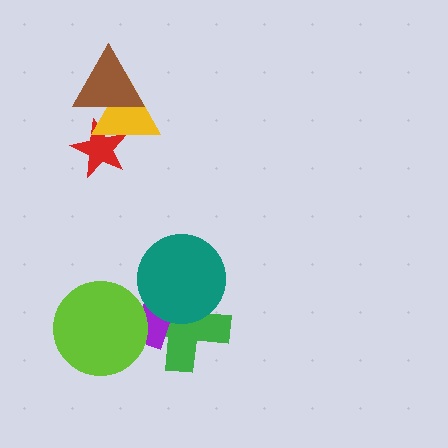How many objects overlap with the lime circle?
2 objects overlap with the lime circle.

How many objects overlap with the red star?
2 objects overlap with the red star.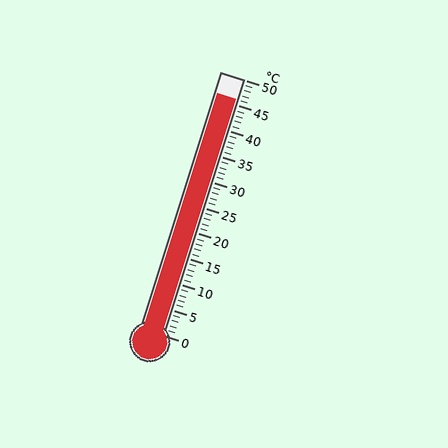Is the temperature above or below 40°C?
The temperature is above 40°C.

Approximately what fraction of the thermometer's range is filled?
The thermometer is filled to approximately 90% of its range.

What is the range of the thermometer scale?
The thermometer scale ranges from 0°C to 50°C.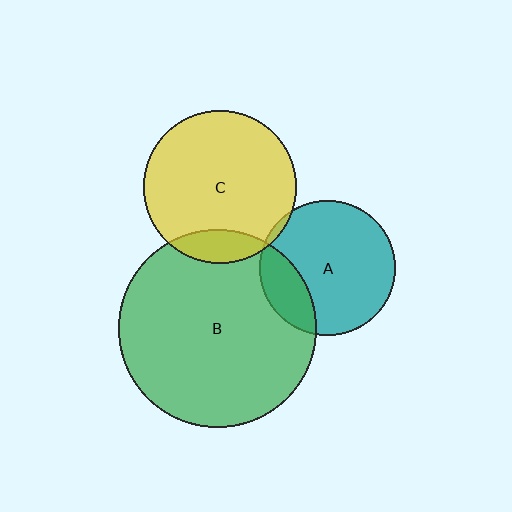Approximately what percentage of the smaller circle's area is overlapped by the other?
Approximately 5%.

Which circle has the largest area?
Circle B (green).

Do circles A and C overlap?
Yes.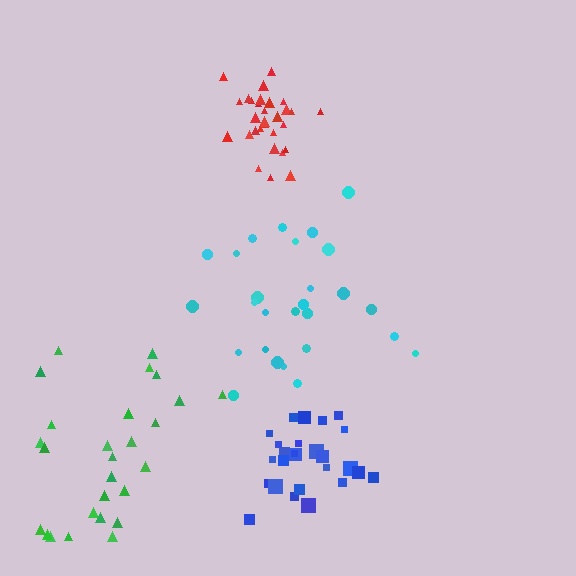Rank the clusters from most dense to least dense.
red, blue, cyan, green.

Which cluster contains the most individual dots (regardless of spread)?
Red (30).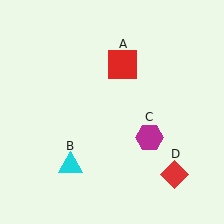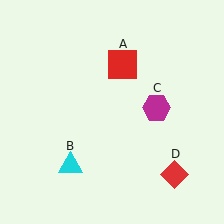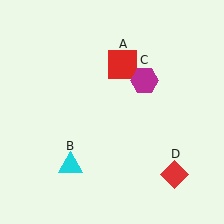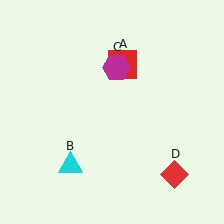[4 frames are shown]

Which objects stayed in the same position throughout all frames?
Red square (object A) and cyan triangle (object B) and red diamond (object D) remained stationary.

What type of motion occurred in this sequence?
The magenta hexagon (object C) rotated counterclockwise around the center of the scene.